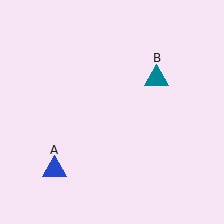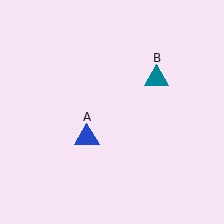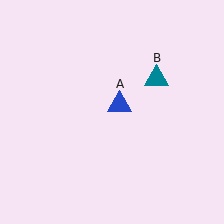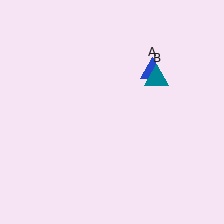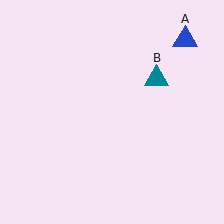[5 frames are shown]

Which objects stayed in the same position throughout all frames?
Teal triangle (object B) remained stationary.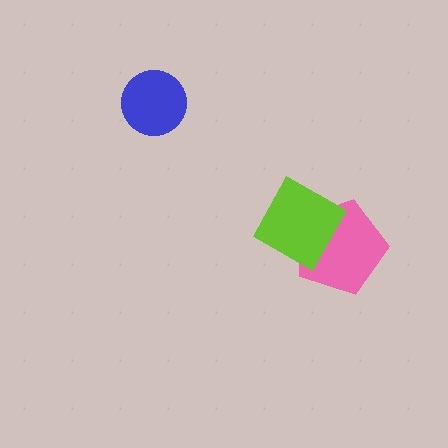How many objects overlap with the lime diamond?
1 object overlaps with the lime diamond.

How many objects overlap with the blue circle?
0 objects overlap with the blue circle.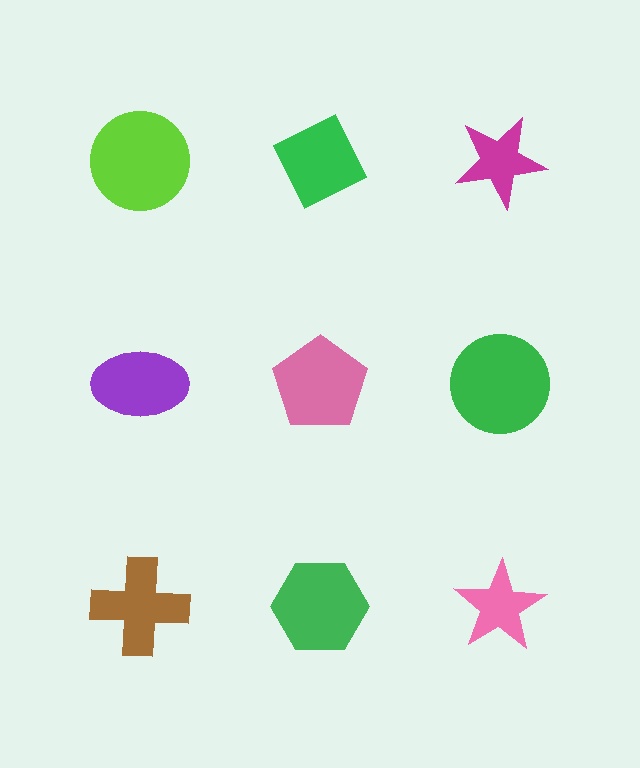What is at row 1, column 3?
A magenta star.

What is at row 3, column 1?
A brown cross.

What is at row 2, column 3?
A green circle.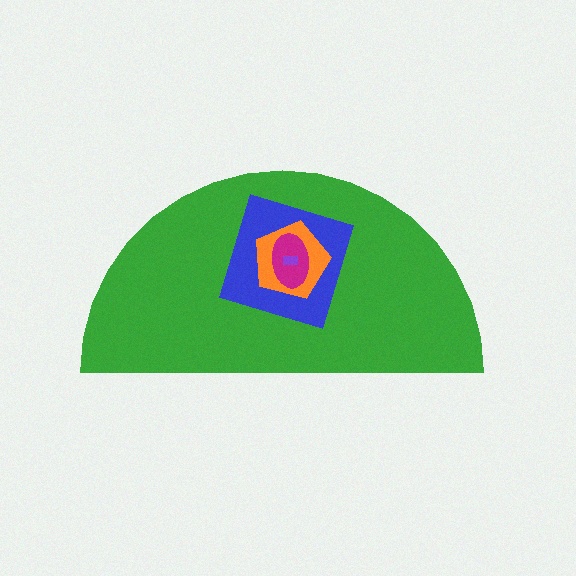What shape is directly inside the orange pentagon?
The magenta ellipse.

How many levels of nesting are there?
5.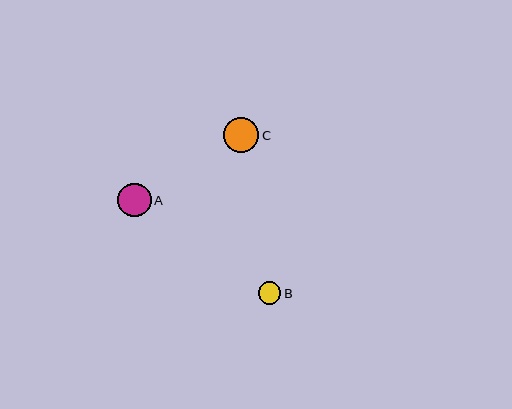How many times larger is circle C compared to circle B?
Circle C is approximately 1.5 times the size of circle B.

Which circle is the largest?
Circle C is the largest with a size of approximately 35 pixels.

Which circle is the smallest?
Circle B is the smallest with a size of approximately 23 pixels.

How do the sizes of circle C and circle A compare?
Circle C and circle A are approximately the same size.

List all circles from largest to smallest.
From largest to smallest: C, A, B.